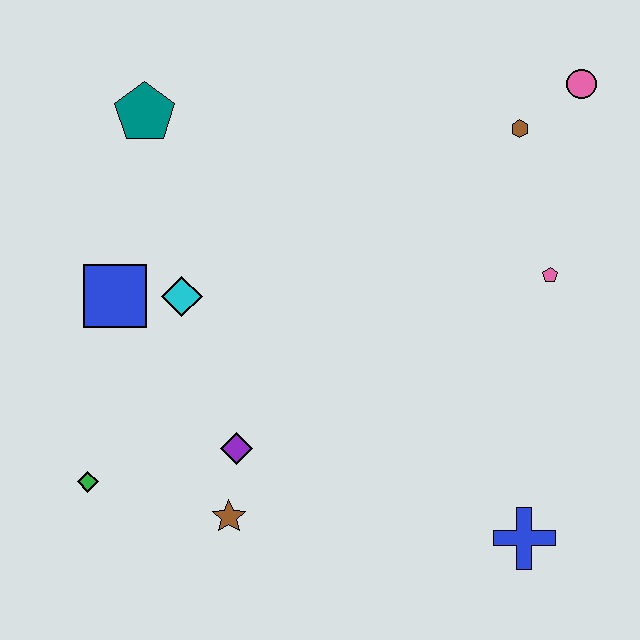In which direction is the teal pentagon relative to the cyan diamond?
The teal pentagon is above the cyan diamond.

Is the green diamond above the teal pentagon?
No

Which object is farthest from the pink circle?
The green diamond is farthest from the pink circle.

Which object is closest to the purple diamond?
The brown star is closest to the purple diamond.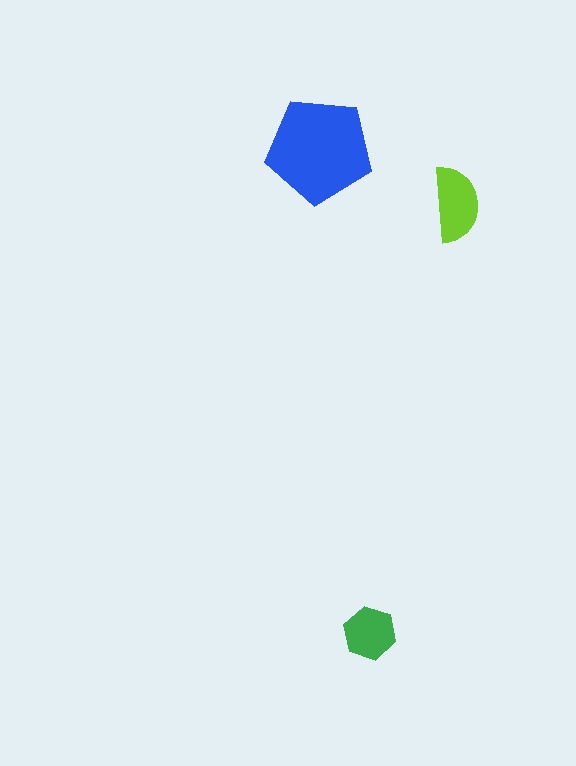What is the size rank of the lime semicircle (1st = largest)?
2nd.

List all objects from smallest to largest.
The green hexagon, the lime semicircle, the blue pentagon.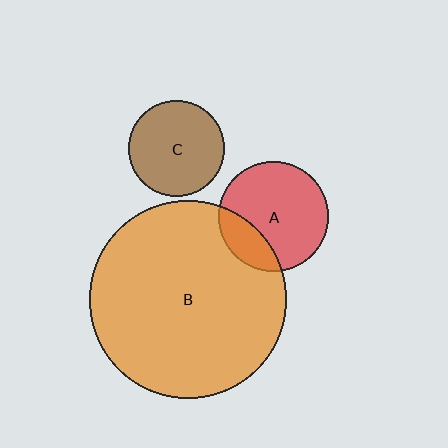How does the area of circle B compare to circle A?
Approximately 3.2 times.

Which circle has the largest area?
Circle B (orange).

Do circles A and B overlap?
Yes.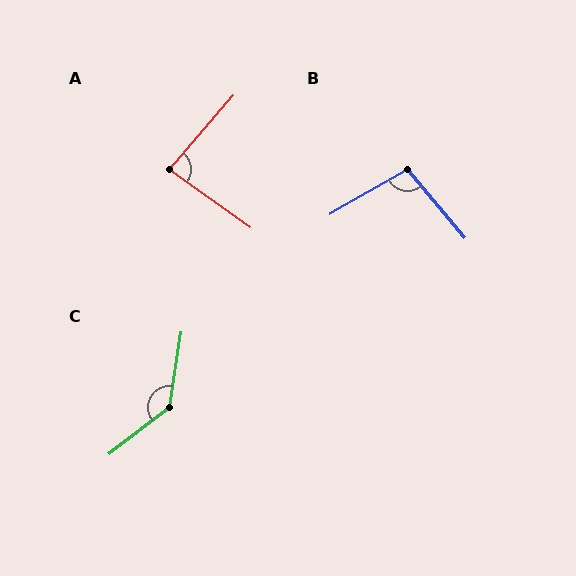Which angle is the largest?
C, at approximately 136 degrees.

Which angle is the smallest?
A, at approximately 85 degrees.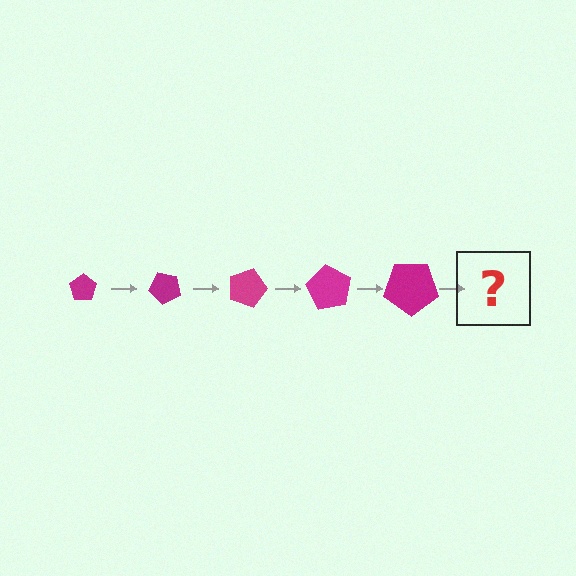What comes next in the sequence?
The next element should be a pentagon, larger than the previous one and rotated 225 degrees from the start.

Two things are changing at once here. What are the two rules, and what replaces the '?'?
The two rules are that the pentagon grows larger each step and it rotates 45 degrees each step. The '?' should be a pentagon, larger than the previous one and rotated 225 degrees from the start.